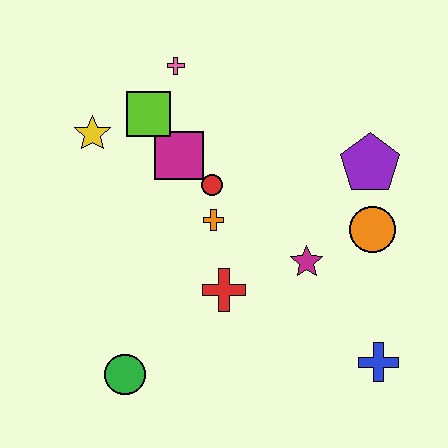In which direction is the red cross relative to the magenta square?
The red cross is below the magenta square.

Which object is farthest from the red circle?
The blue cross is farthest from the red circle.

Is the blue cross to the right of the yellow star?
Yes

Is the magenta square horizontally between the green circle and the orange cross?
Yes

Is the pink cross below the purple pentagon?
No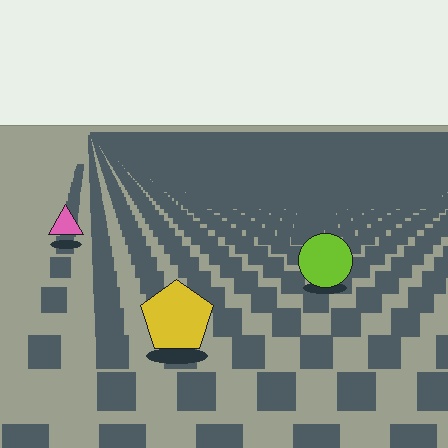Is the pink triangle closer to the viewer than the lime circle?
No. The lime circle is closer — you can tell from the texture gradient: the ground texture is coarser near it.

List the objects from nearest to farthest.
From nearest to farthest: the yellow pentagon, the lime circle, the pink triangle.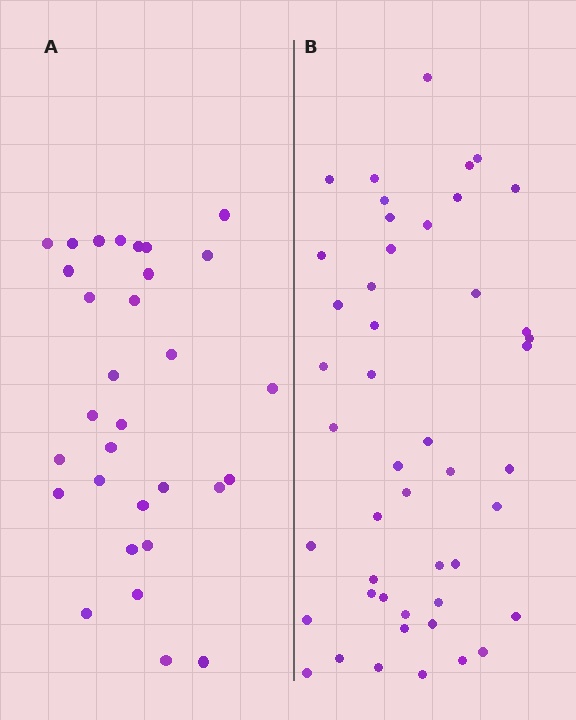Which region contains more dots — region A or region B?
Region B (the right region) has more dots.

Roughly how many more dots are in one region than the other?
Region B has approximately 15 more dots than region A.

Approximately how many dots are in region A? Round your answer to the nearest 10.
About 30 dots. (The exact count is 31, which rounds to 30.)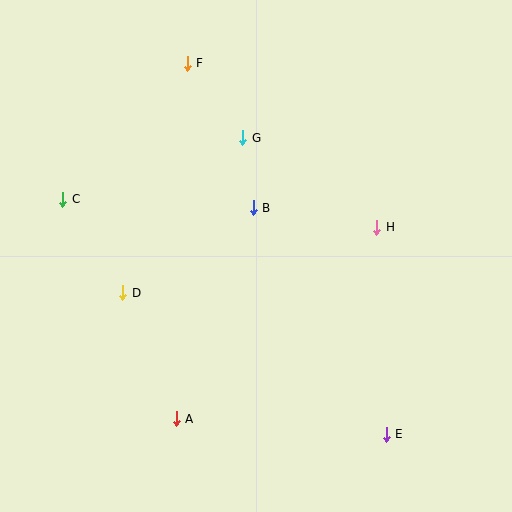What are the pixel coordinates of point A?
Point A is at (176, 419).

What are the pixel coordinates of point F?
Point F is at (187, 63).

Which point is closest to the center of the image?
Point B at (253, 208) is closest to the center.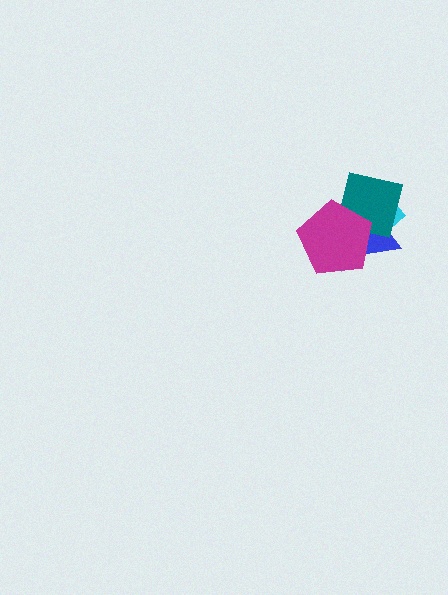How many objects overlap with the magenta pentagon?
3 objects overlap with the magenta pentagon.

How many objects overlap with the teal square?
3 objects overlap with the teal square.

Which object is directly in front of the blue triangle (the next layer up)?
The teal square is directly in front of the blue triangle.